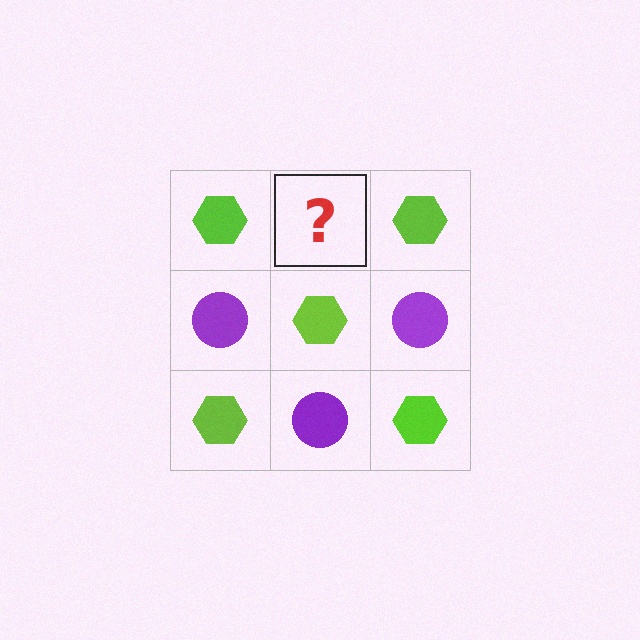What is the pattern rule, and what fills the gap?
The rule is that it alternates lime hexagon and purple circle in a checkerboard pattern. The gap should be filled with a purple circle.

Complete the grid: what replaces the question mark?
The question mark should be replaced with a purple circle.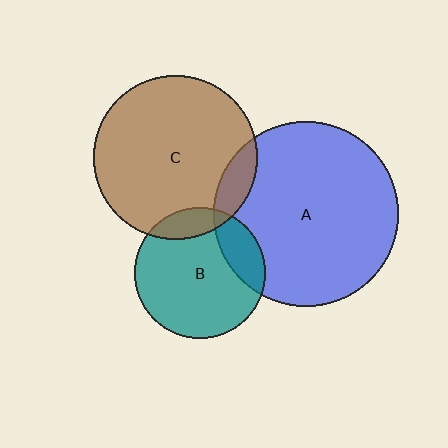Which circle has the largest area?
Circle A (blue).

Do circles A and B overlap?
Yes.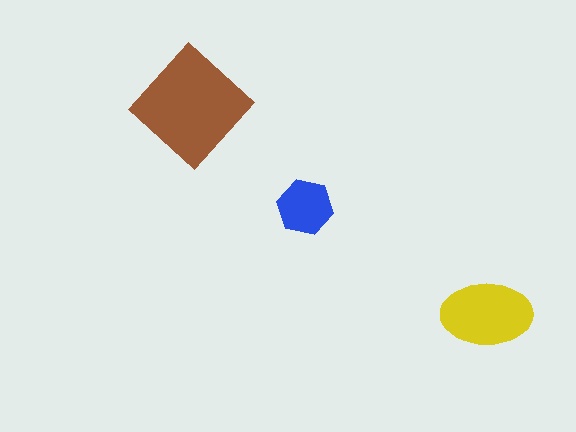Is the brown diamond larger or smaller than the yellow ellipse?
Larger.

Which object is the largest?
The brown diamond.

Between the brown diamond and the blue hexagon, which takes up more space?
The brown diamond.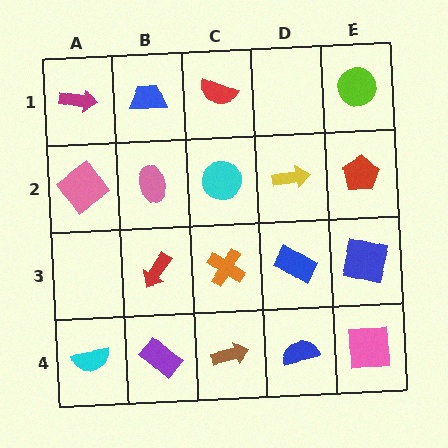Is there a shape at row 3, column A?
No, that cell is empty.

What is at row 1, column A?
A magenta arrow.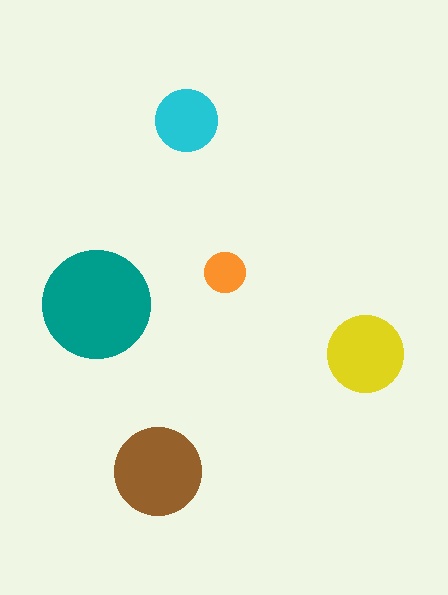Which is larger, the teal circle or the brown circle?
The teal one.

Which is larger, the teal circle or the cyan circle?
The teal one.